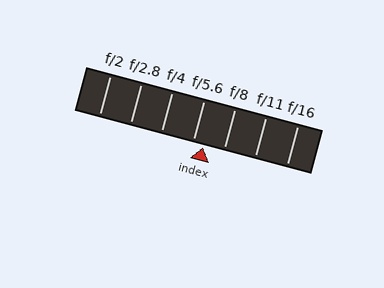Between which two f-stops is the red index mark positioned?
The index mark is between f/5.6 and f/8.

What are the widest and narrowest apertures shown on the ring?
The widest aperture shown is f/2 and the narrowest is f/16.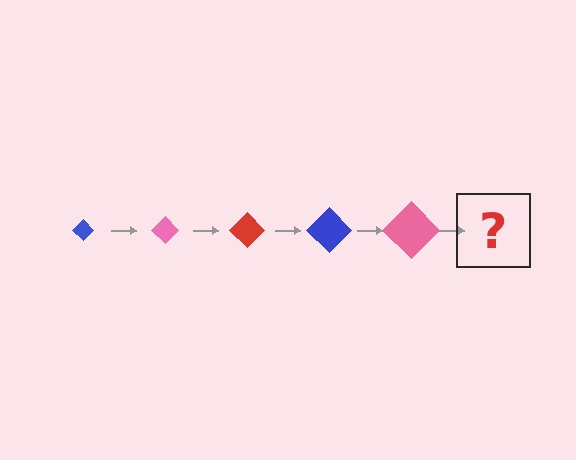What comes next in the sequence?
The next element should be a red diamond, larger than the previous one.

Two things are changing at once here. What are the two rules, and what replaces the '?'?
The two rules are that the diamond grows larger each step and the color cycles through blue, pink, and red. The '?' should be a red diamond, larger than the previous one.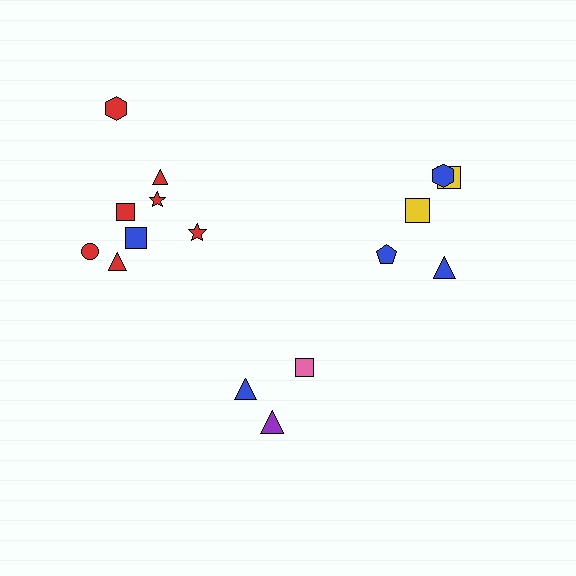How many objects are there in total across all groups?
There are 16 objects.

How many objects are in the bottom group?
There are 3 objects.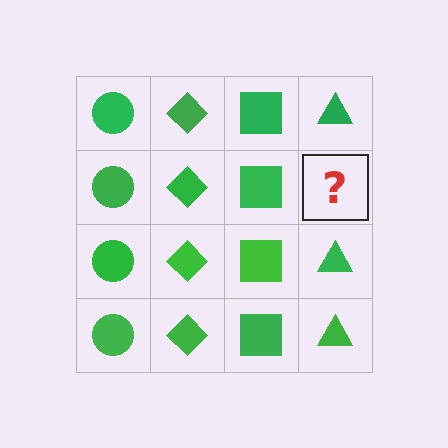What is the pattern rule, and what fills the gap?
The rule is that each column has a consistent shape. The gap should be filled with a green triangle.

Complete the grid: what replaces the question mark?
The question mark should be replaced with a green triangle.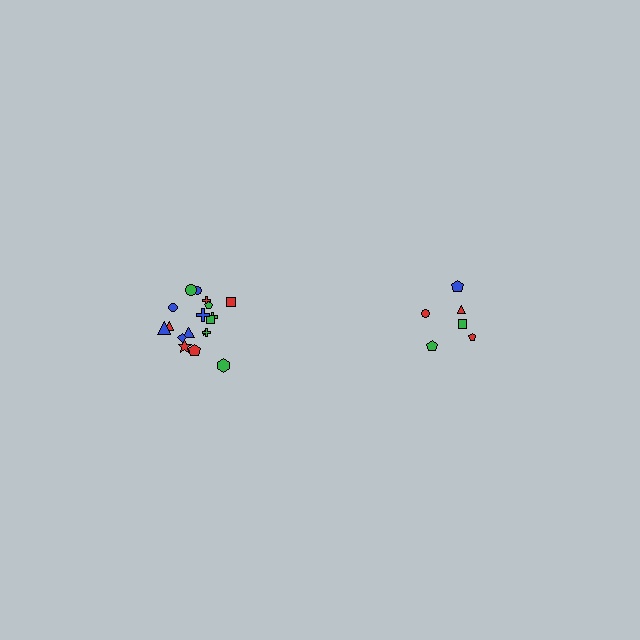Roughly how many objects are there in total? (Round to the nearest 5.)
Roughly 25 objects in total.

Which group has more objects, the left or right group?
The left group.